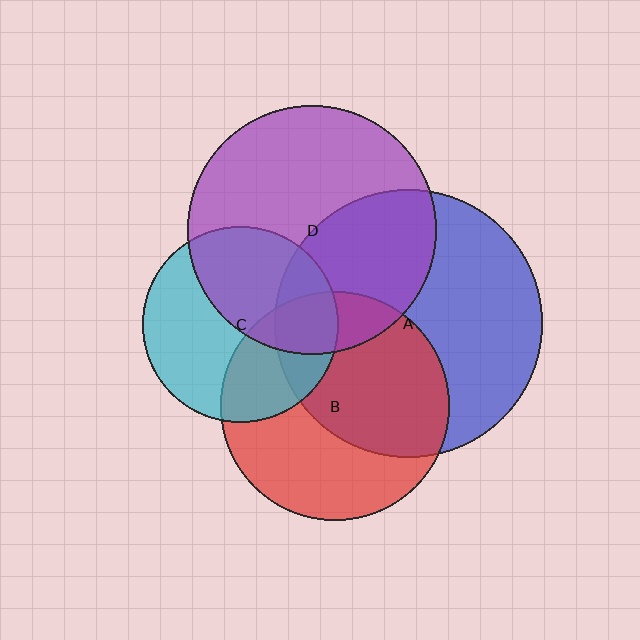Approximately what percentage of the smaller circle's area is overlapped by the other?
Approximately 45%.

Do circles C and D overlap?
Yes.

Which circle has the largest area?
Circle A (blue).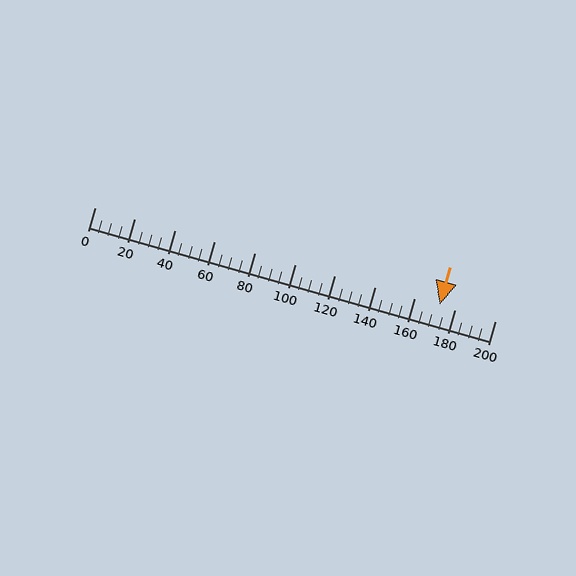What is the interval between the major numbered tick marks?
The major tick marks are spaced 20 units apart.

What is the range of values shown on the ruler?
The ruler shows values from 0 to 200.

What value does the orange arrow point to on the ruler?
The orange arrow points to approximately 172.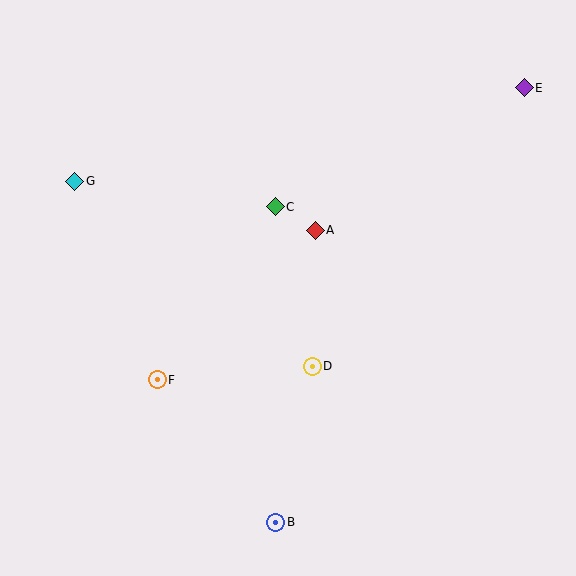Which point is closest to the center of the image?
Point A at (315, 230) is closest to the center.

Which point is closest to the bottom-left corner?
Point F is closest to the bottom-left corner.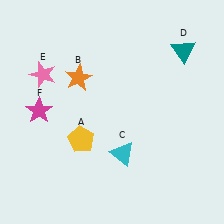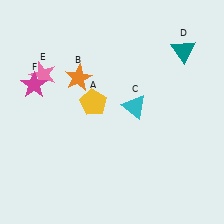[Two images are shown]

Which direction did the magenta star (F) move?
The magenta star (F) moved up.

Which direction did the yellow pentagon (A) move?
The yellow pentagon (A) moved up.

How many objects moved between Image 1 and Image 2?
3 objects moved between the two images.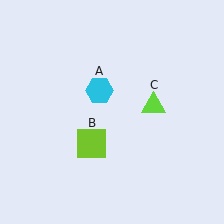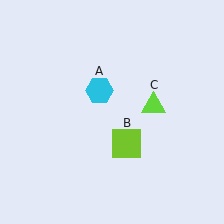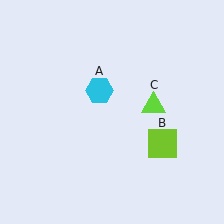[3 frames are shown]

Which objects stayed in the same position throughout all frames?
Cyan hexagon (object A) and lime triangle (object C) remained stationary.